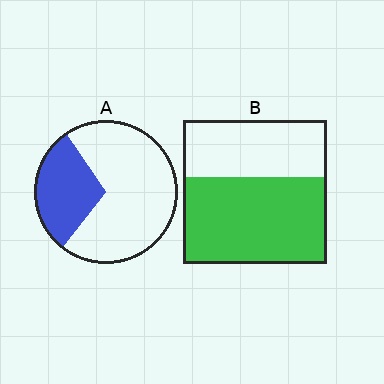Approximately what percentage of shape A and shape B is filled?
A is approximately 30% and B is approximately 60%.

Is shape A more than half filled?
No.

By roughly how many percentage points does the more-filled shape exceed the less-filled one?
By roughly 30 percentage points (B over A).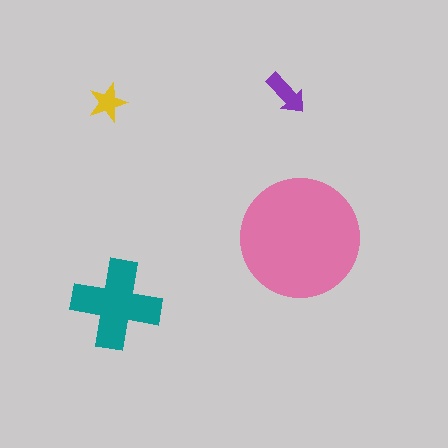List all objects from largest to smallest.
The pink circle, the teal cross, the purple arrow, the yellow star.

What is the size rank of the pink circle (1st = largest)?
1st.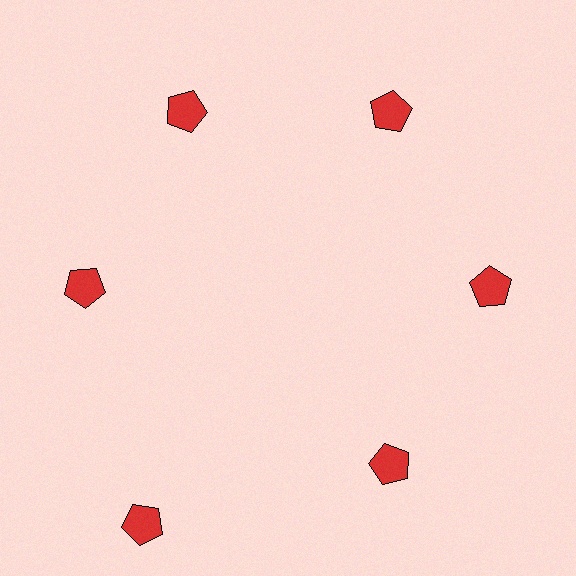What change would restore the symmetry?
The symmetry would be restored by moving it inward, back onto the ring so that all 6 pentagons sit at equal angles and equal distance from the center.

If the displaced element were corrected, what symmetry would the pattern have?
It would have 6-fold rotational symmetry — the pattern would map onto itself every 60 degrees.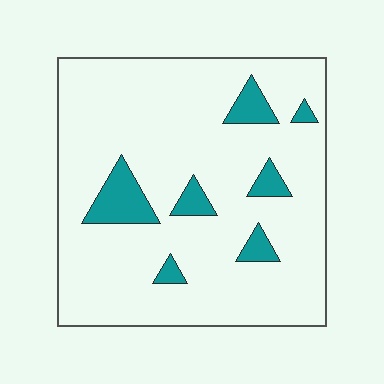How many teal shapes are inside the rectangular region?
7.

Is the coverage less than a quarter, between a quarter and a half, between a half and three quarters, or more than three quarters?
Less than a quarter.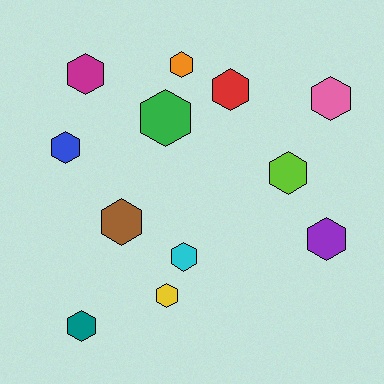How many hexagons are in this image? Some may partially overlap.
There are 12 hexagons.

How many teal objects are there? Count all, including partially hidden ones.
There is 1 teal object.